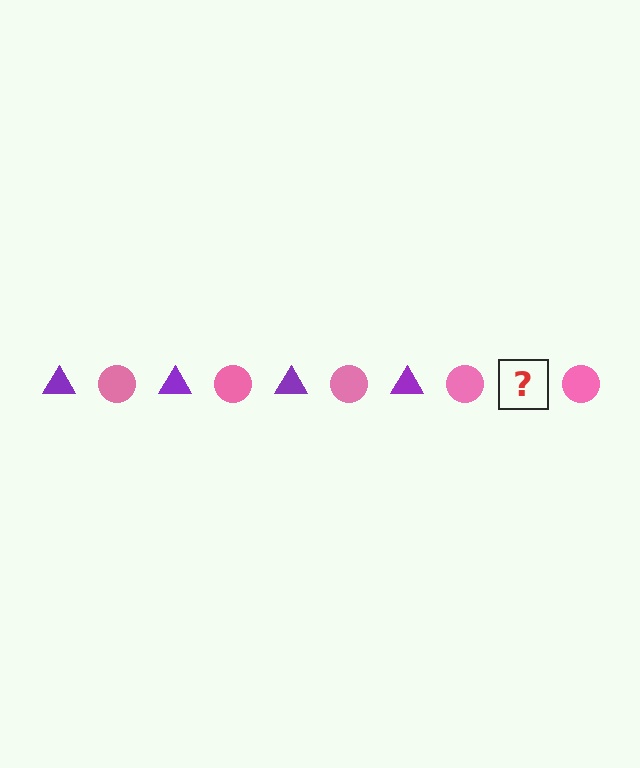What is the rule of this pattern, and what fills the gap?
The rule is that the pattern alternates between purple triangle and pink circle. The gap should be filled with a purple triangle.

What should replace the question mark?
The question mark should be replaced with a purple triangle.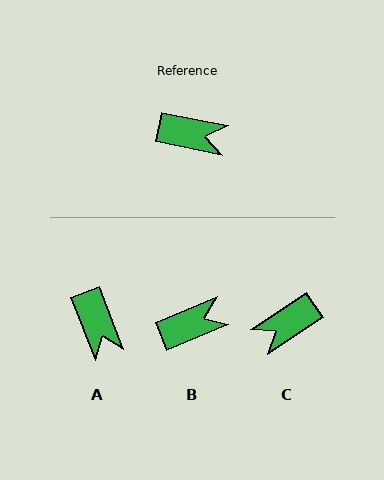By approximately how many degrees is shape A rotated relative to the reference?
Approximately 57 degrees clockwise.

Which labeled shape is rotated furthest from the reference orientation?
C, about 135 degrees away.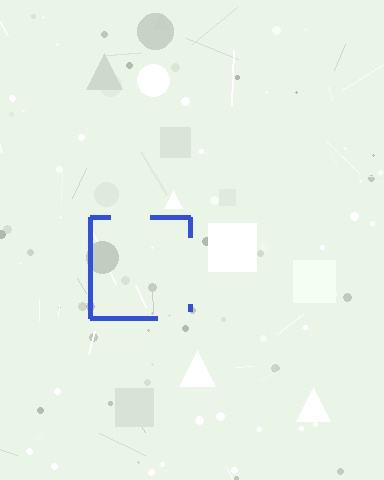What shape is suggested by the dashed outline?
The dashed outline suggests a square.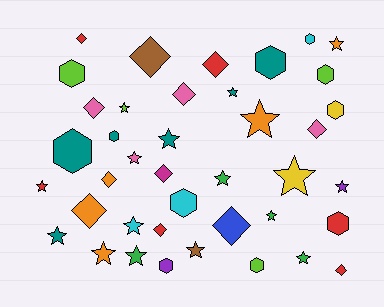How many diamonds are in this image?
There are 12 diamonds.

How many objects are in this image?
There are 40 objects.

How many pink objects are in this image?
There are 4 pink objects.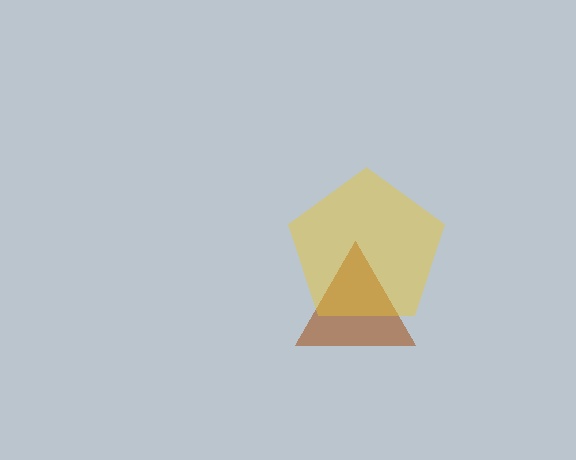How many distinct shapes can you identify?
There are 2 distinct shapes: a brown triangle, a yellow pentagon.